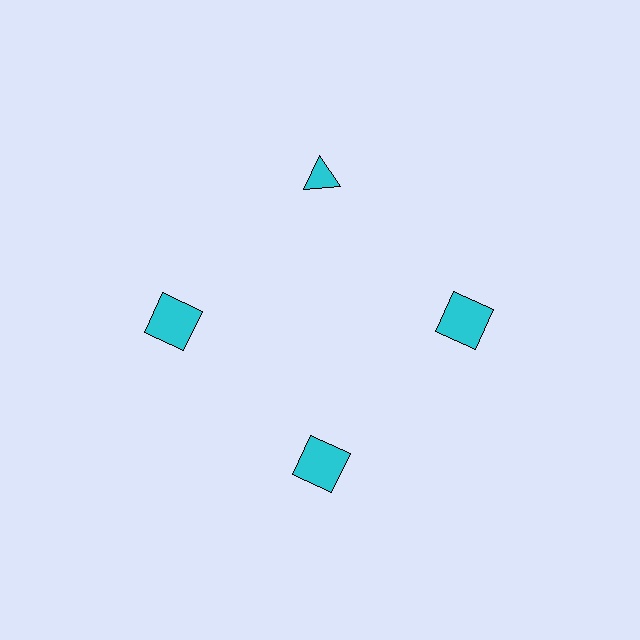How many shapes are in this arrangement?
There are 4 shapes arranged in a ring pattern.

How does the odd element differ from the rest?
It has a different shape: triangle instead of square.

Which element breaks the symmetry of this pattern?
The cyan triangle at roughly the 12 o'clock position breaks the symmetry. All other shapes are cyan squares.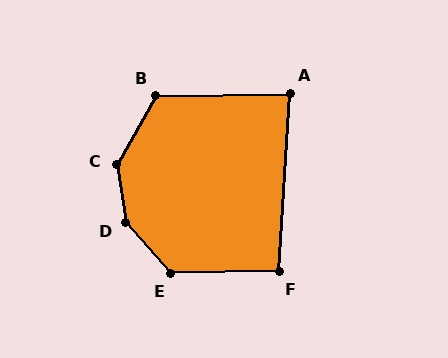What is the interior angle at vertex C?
Approximately 143 degrees (obtuse).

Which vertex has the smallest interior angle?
A, at approximately 86 degrees.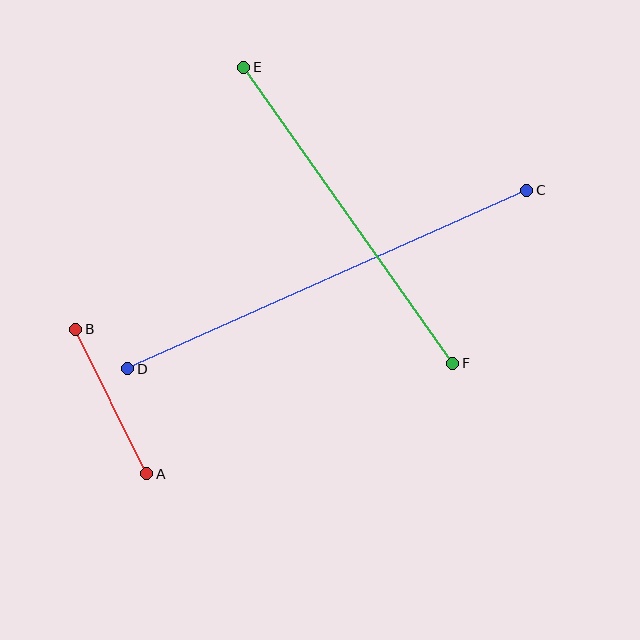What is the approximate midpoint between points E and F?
The midpoint is at approximately (348, 215) pixels.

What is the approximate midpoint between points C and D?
The midpoint is at approximately (327, 280) pixels.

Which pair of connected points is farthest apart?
Points C and D are farthest apart.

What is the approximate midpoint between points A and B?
The midpoint is at approximately (111, 401) pixels.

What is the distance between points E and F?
The distance is approximately 362 pixels.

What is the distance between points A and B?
The distance is approximately 161 pixels.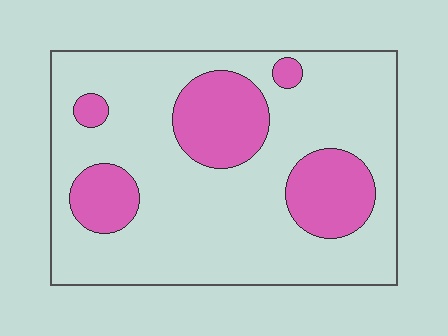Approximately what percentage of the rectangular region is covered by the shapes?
Approximately 25%.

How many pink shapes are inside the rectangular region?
5.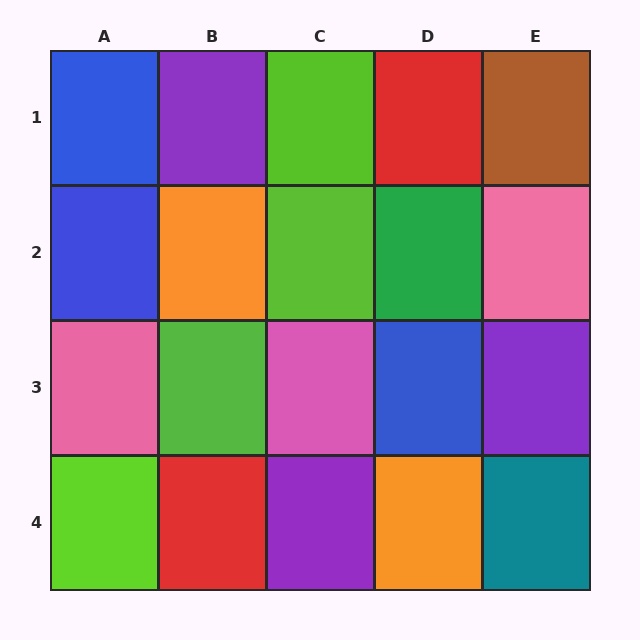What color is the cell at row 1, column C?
Lime.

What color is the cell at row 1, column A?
Blue.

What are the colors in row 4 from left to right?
Lime, red, purple, orange, teal.